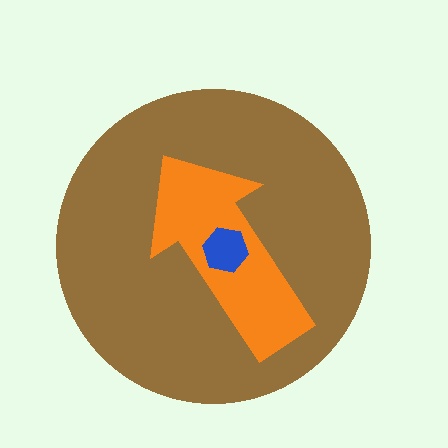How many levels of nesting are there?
3.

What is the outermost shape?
The brown circle.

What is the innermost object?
The blue hexagon.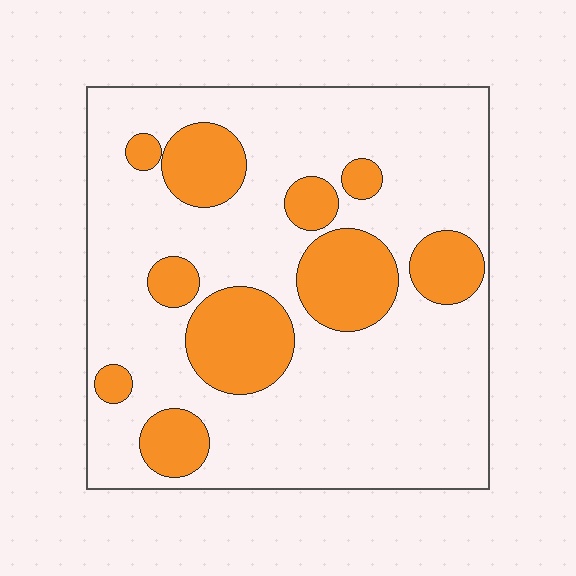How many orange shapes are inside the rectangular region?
10.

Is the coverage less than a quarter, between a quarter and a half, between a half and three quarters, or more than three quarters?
Less than a quarter.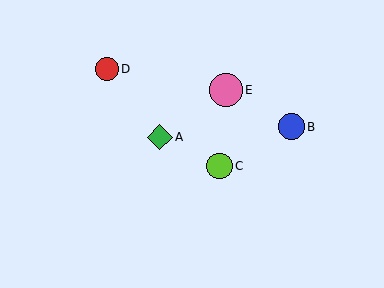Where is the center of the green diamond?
The center of the green diamond is at (160, 137).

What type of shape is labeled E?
Shape E is a pink circle.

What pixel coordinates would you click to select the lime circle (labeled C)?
Click at (220, 166) to select the lime circle C.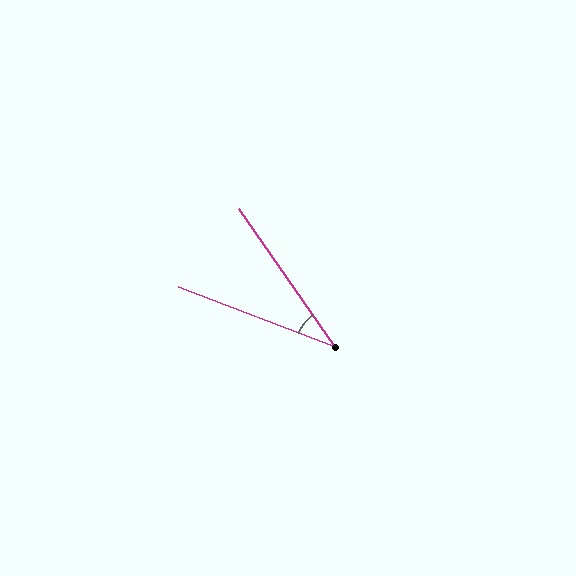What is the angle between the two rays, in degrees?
Approximately 34 degrees.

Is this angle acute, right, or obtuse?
It is acute.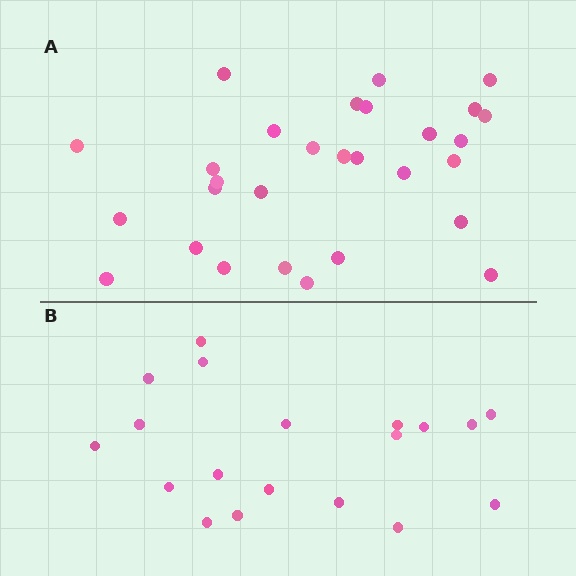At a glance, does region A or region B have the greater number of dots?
Region A (the top region) has more dots.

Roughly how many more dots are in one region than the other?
Region A has roughly 10 or so more dots than region B.